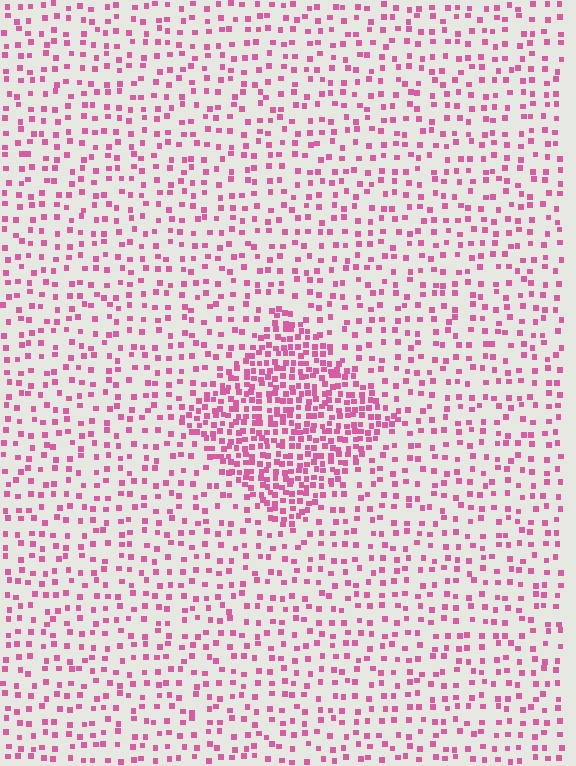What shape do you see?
I see a diamond.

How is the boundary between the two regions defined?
The boundary is defined by a change in element density (approximately 2.6x ratio). All elements are the same color, size, and shape.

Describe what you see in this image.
The image contains small pink elements arranged at two different densities. A diamond-shaped region is visible where the elements are more densely packed than the surrounding area.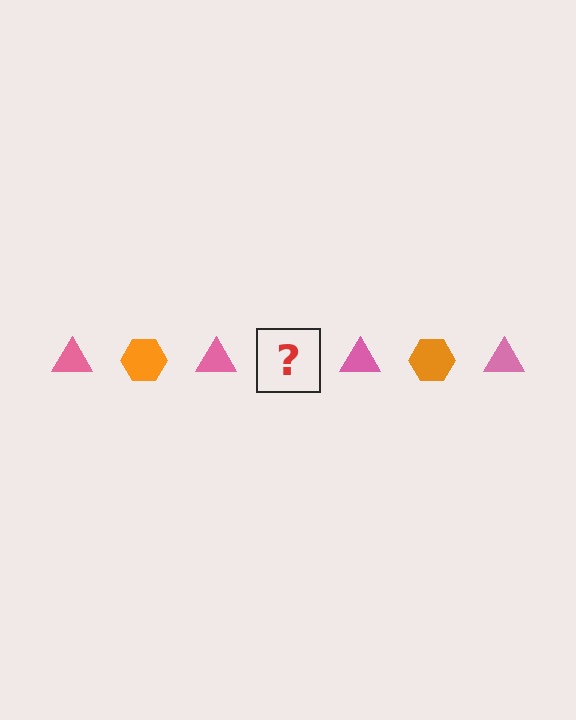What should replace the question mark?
The question mark should be replaced with an orange hexagon.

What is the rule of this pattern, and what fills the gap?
The rule is that the pattern alternates between pink triangle and orange hexagon. The gap should be filled with an orange hexagon.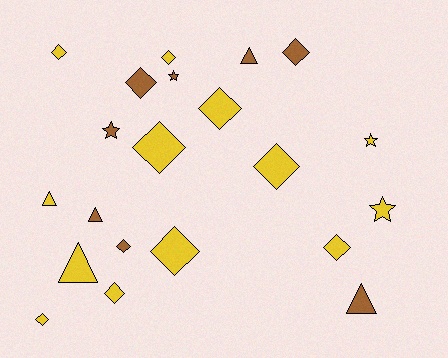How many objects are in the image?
There are 21 objects.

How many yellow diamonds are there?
There are 9 yellow diamonds.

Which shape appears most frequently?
Diamond, with 12 objects.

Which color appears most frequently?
Yellow, with 13 objects.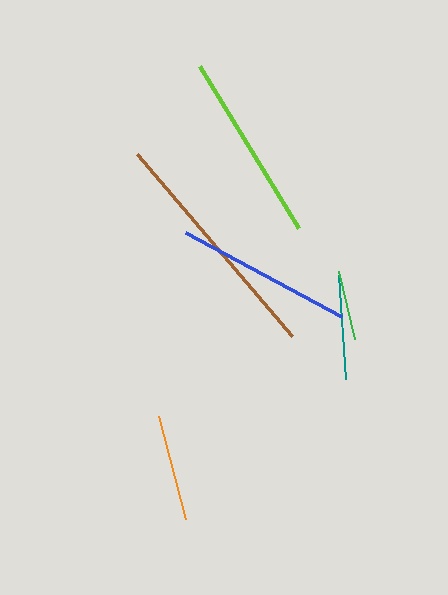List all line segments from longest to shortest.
From longest to shortest: brown, lime, blue, orange, teal, green.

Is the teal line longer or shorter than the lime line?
The lime line is longer than the teal line.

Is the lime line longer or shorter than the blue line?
The lime line is longer than the blue line.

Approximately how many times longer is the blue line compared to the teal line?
The blue line is approximately 1.7 times the length of the teal line.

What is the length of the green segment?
The green segment is approximately 70 pixels long.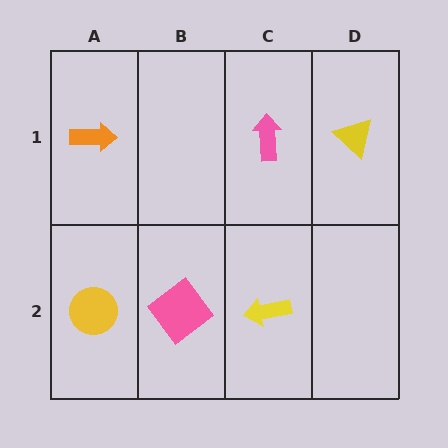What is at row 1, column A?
An orange arrow.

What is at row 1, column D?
A yellow triangle.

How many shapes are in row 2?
3 shapes.